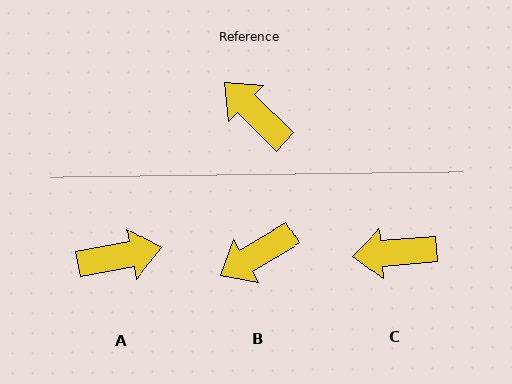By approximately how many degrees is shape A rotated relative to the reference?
Approximately 125 degrees clockwise.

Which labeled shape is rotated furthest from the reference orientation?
A, about 125 degrees away.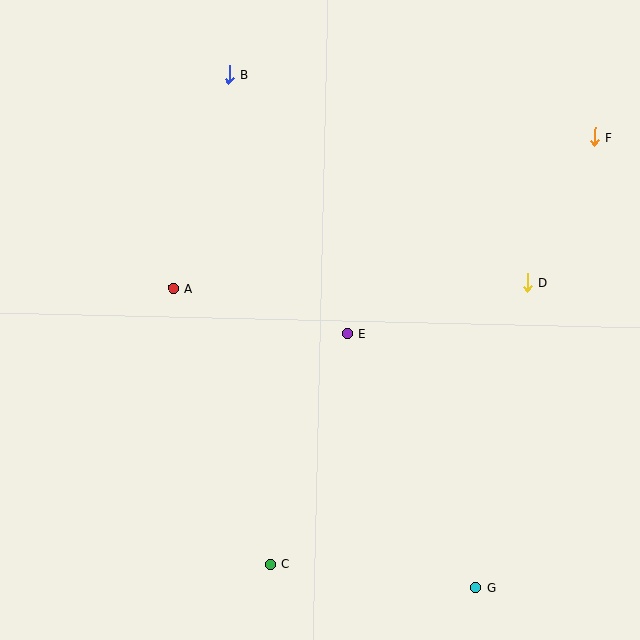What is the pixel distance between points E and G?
The distance between E and G is 285 pixels.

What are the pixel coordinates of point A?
Point A is at (173, 288).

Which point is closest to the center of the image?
Point E at (347, 333) is closest to the center.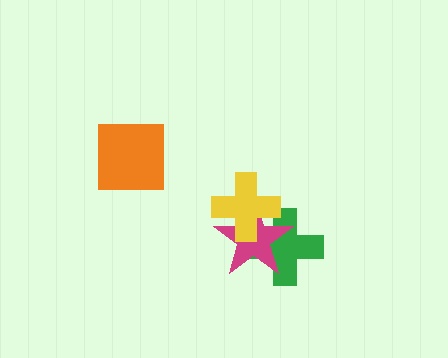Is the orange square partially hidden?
No, no other shape covers it.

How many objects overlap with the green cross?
2 objects overlap with the green cross.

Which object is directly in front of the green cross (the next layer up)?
The magenta star is directly in front of the green cross.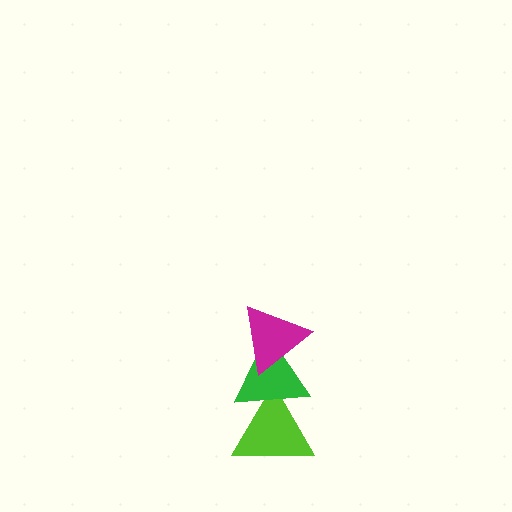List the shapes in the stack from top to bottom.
From top to bottom: the magenta triangle, the green triangle, the lime triangle.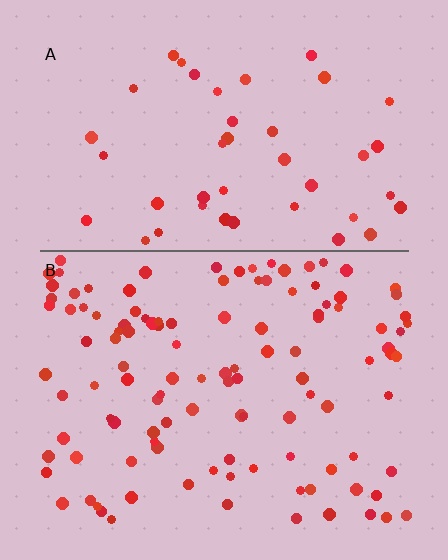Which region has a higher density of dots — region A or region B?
B (the bottom).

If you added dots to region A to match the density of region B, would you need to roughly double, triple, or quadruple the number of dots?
Approximately triple.